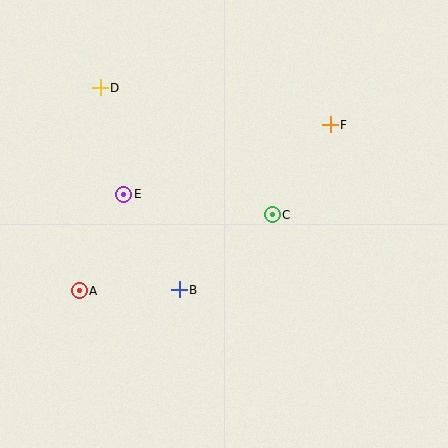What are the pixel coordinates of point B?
Point B is at (179, 290).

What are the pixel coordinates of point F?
Point F is at (330, 125).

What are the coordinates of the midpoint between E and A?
The midpoint between E and A is at (102, 243).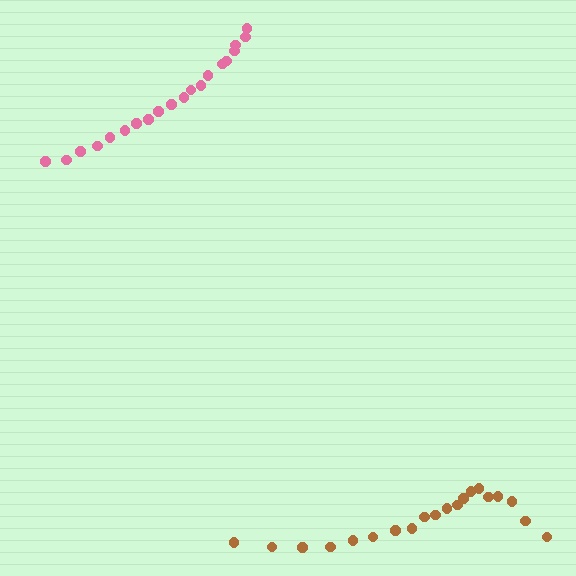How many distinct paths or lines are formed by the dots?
There are 2 distinct paths.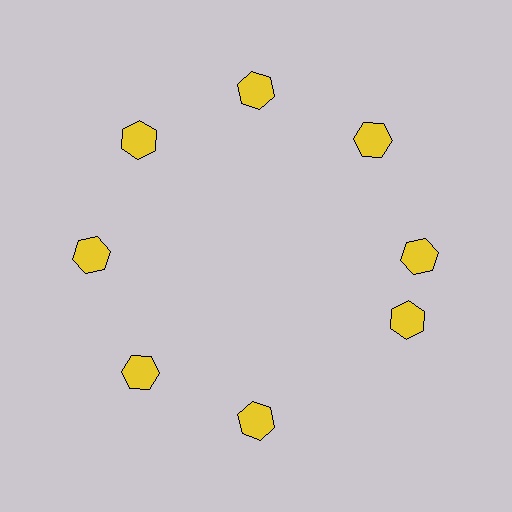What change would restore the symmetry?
The symmetry would be restored by rotating it back into even spacing with its neighbors so that all 8 hexagons sit at equal angles and equal distance from the center.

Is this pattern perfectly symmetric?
No. The 8 yellow hexagons are arranged in a ring, but one element near the 4 o'clock position is rotated out of alignment along the ring, breaking the 8-fold rotational symmetry.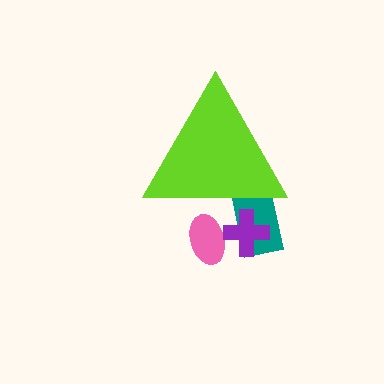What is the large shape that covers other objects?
A lime triangle.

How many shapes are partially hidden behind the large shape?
3 shapes are partially hidden.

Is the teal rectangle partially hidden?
Yes, the teal rectangle is partially hidden behind the lime triangle.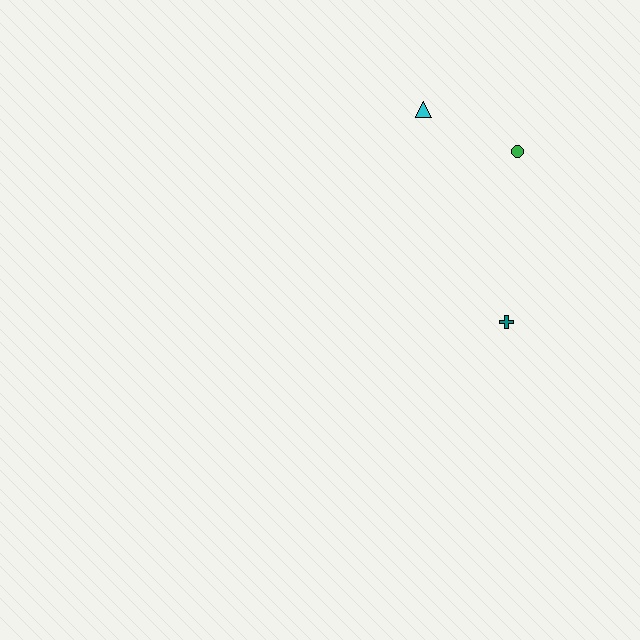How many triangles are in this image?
There is 1 triangle.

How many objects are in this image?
There are 3 objects.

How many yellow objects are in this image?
There are no yellow objects.